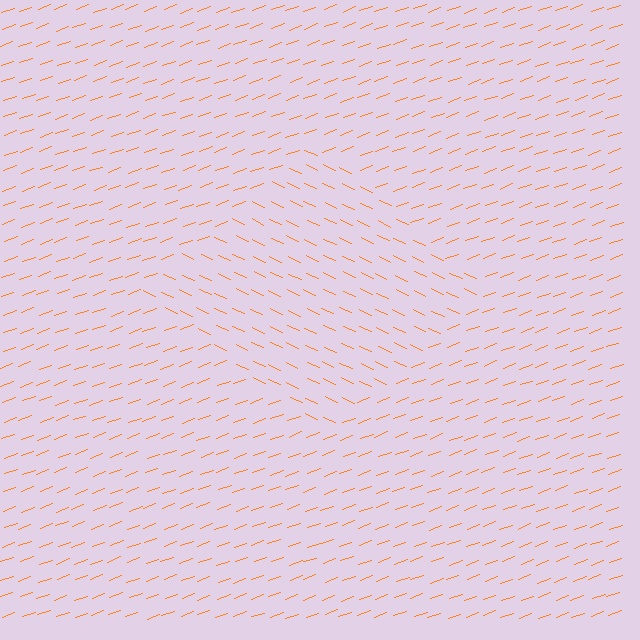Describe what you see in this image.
The image is filled with small orange line segments. A diamond region in the image has lines oriented differently from the surrounding lines, creating a visible texture boundary.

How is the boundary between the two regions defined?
The boundary is defined purely by a change in line orientation (approximately 45 degrees difference). All lines are the same color and thickness.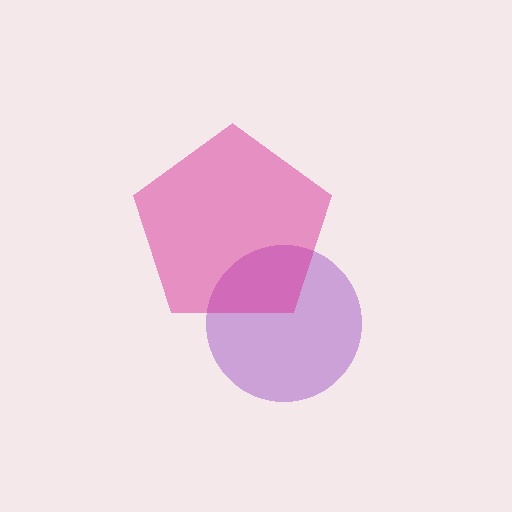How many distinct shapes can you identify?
There are 2 distinct shapes: a purple circle, a magenta pentagon.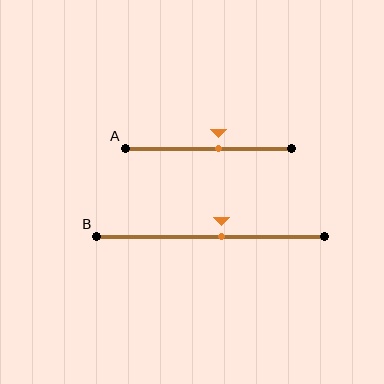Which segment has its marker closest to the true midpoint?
Segment B has its marker closest to the true midpoint.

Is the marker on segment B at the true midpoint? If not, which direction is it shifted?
No, the marker on segment B is shifted to the right by about 5% of the segment length.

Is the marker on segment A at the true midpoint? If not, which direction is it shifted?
No, the marker on segment A is shifted to the right by about 6% of the segment length.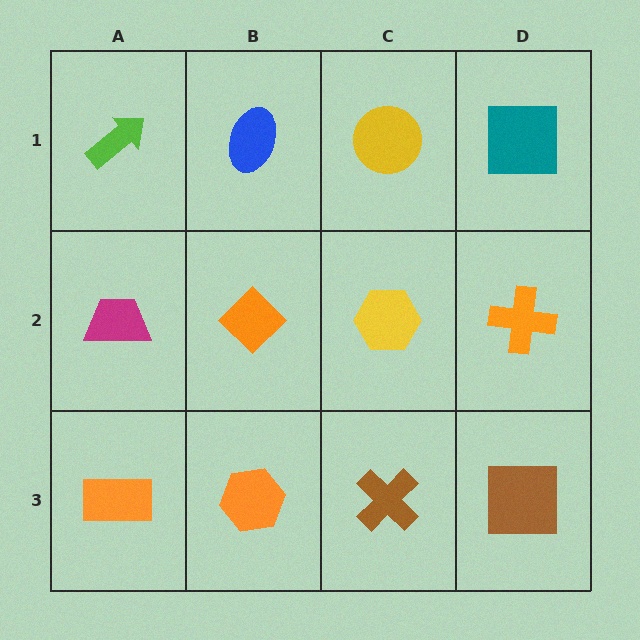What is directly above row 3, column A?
A magenta trapezoid.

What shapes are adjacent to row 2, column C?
A yellow circle (row 1, column C), a brown cross (row 3, column C), an orange diamond (row 2, column B), an orange cross (row 2, column D).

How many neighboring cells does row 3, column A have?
2.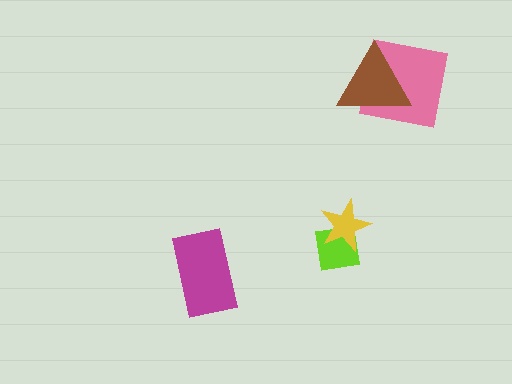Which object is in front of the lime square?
The yellow star is in front of the lime square.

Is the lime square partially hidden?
Yes, it is partially covered by another shape.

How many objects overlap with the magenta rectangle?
0 objects overlap with the magenta rectangle.